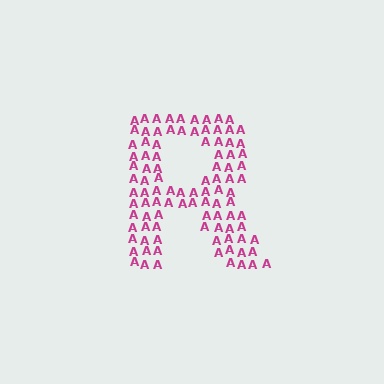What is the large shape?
The large shape is the letter R.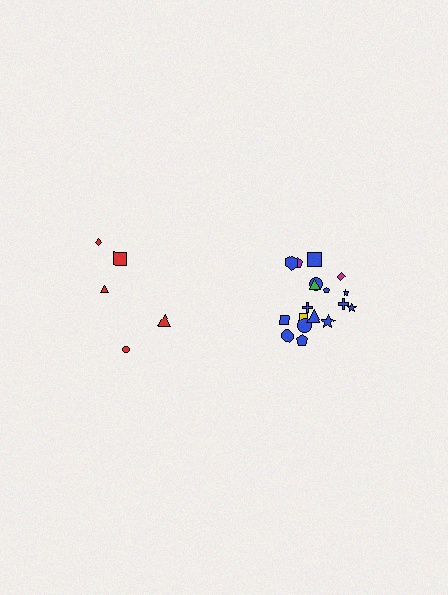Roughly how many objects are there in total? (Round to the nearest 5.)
Roughly 25 objects in total.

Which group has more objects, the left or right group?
The right group.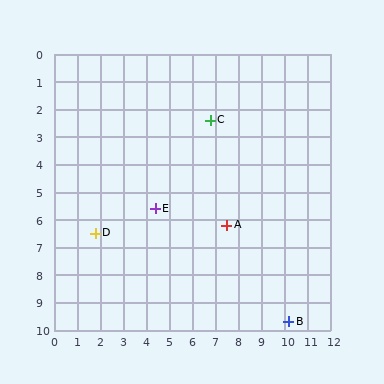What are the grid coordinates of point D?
Point D is at approximately (1.8, 6.5).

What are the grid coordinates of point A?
Point A is at approximately (7.5, 6.2).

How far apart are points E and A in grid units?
Points E and A are about 3.2 grid units apart.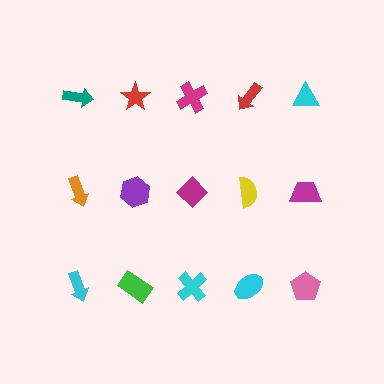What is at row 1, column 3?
A magenta cross.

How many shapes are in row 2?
5 shapes.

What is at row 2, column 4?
A yellow semicircle.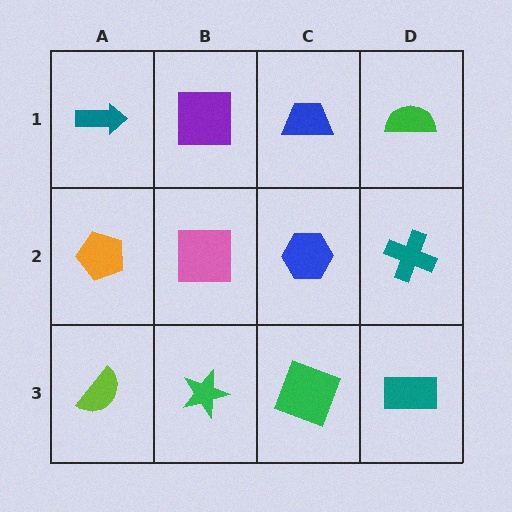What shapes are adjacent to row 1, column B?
A pink square (row 2, column B), a teal arrow (row 1, column A), a blue trapezoid (row 1, column C).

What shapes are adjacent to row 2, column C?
A blue trapezoid (row 1, column C), a green square (row 3, column C), a pink square (row 2, column B), a teal cross (row 2, column D).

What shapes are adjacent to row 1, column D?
A teal cross (row 2, column D), a blue trapezoid (row 1, column C).